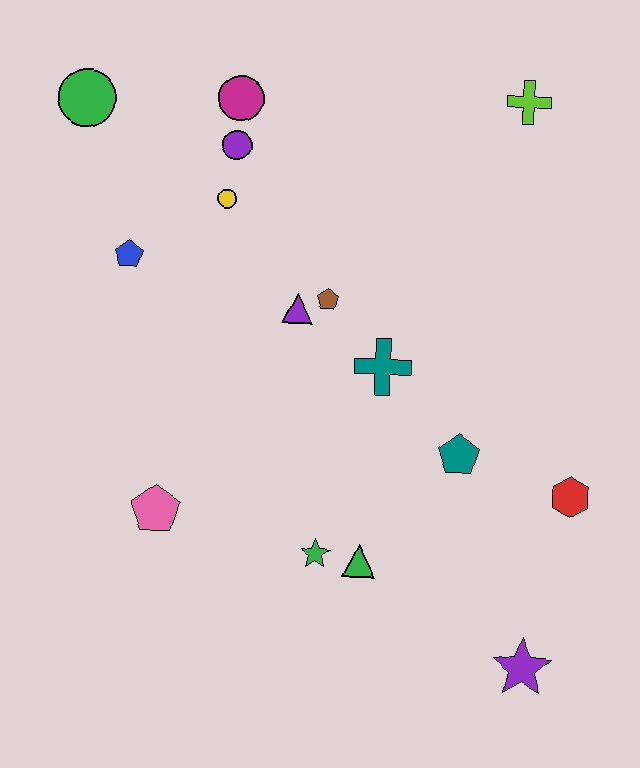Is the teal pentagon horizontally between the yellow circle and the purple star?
Yes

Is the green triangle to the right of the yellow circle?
Yes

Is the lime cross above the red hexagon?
Yes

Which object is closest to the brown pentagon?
The purple triangle is closest to the brown pentagon.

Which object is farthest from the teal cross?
The green circle is farthest from the teal cross.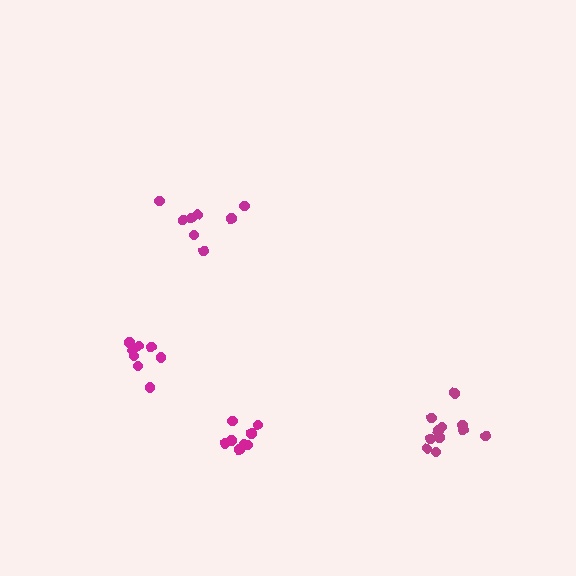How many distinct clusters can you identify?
There are 4 distinct clusters.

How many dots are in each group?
Group 1: 8 dots, Group 2: 8 dots, Group 3: 11 dots, Group 4: 8 dots (35 total).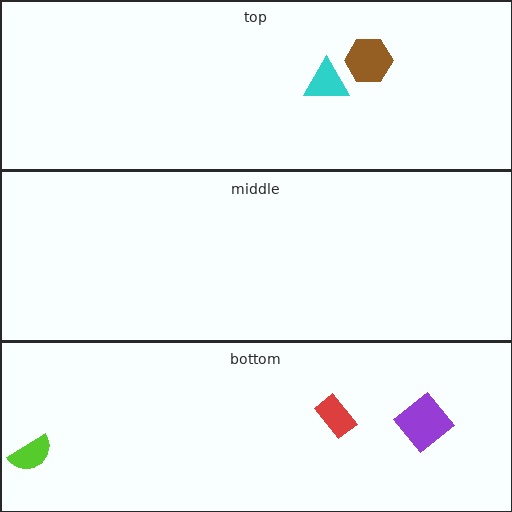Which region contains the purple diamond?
The bottom region.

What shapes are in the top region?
The cyan triangle, the brown hexagon.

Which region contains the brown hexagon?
The top region.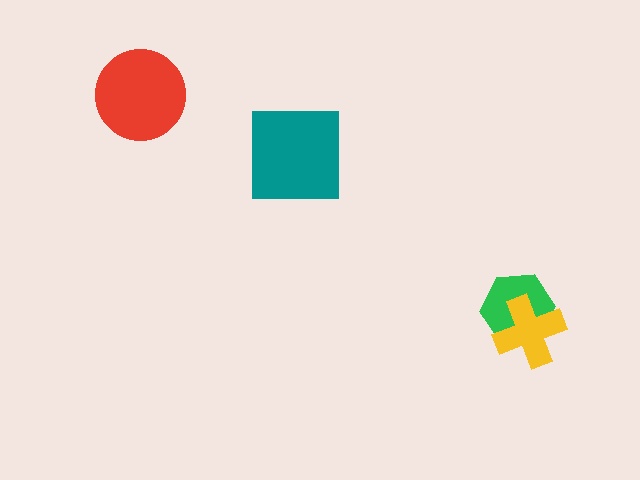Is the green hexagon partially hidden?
Yes, it is partially covered by another shape.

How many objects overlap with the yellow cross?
1 object overlaps with the yellow cross.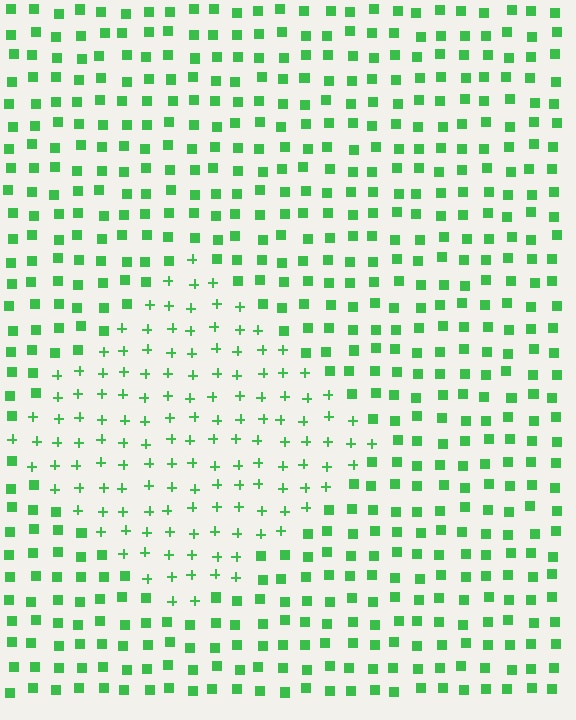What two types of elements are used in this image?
The image uses plus signs inside the diamond region and squares outside it.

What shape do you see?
I see a diamond.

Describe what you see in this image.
The image is filled with small green elements arranged in a uniform grid. A diamond-shaped region contains plus signs, while the surrounding area contains squares. The boundary is defined purely by the change in element shape.